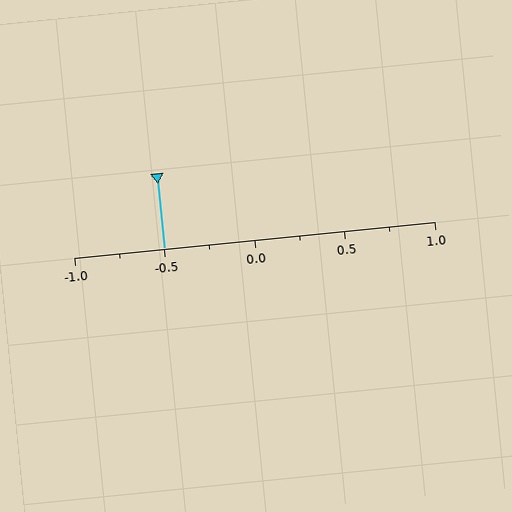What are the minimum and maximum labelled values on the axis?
The axis runs from -1.0 to 1.0.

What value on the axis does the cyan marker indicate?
The marker indicates approximately -0.5.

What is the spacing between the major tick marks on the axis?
The major ticks are spaced 0.5 apart.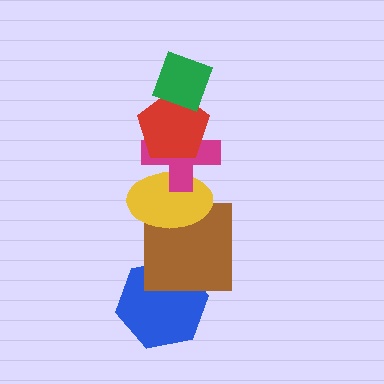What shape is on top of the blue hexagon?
The brown square is on top of the blue hexagon.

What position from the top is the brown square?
The brown square is 5th from the top.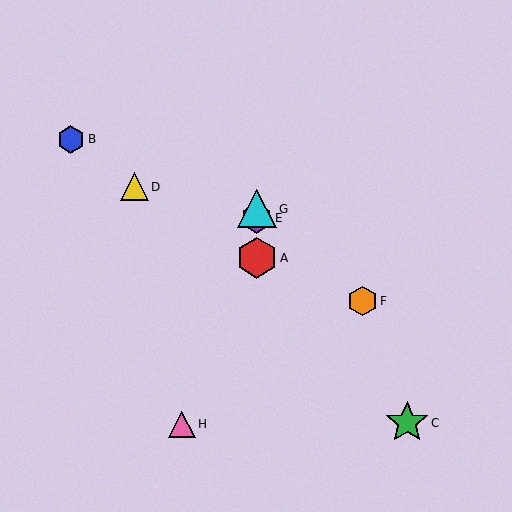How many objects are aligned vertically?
3 objects (A, E, G) are aligned vertically.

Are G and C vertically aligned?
No, G is at x≈257 and C is at x≈407.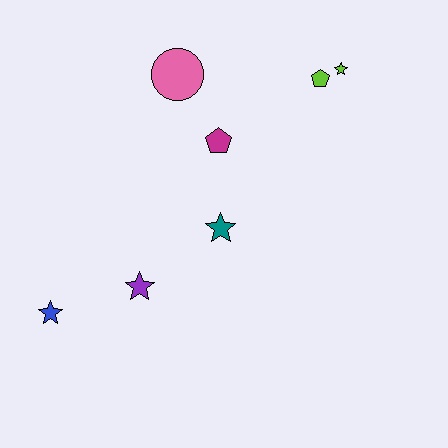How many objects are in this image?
There are 7 objects.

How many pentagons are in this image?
There are 2 pentagons.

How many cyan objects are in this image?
There are no cyan objects.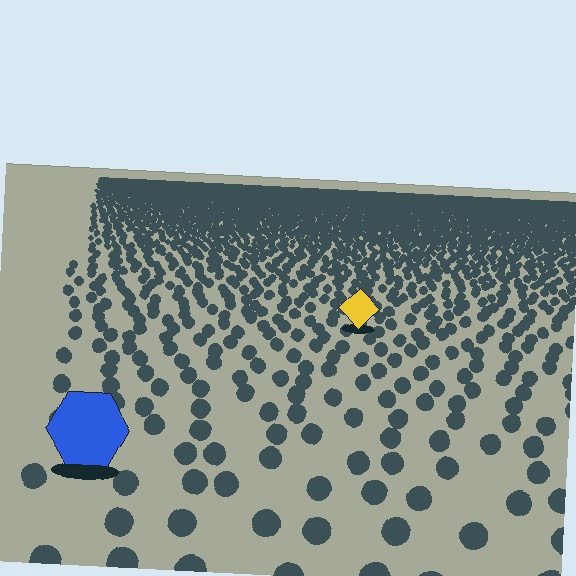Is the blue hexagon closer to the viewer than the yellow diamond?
Yes. The blue hexagon is closer — you can tell from the texture gradient: the ground texture is coarser near it.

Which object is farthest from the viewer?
The yellow diamond is farthest from the viewer. It appears smaller and the ground texture around it is denser.